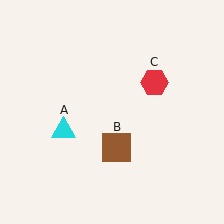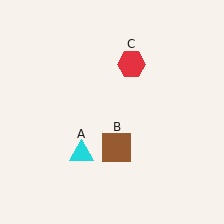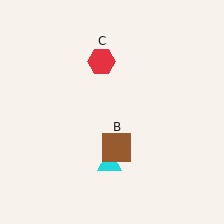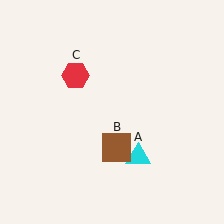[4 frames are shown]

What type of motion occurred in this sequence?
The cyan triangle (object A), red hexagon (object C) rotated counterclockwise around the center of the scene.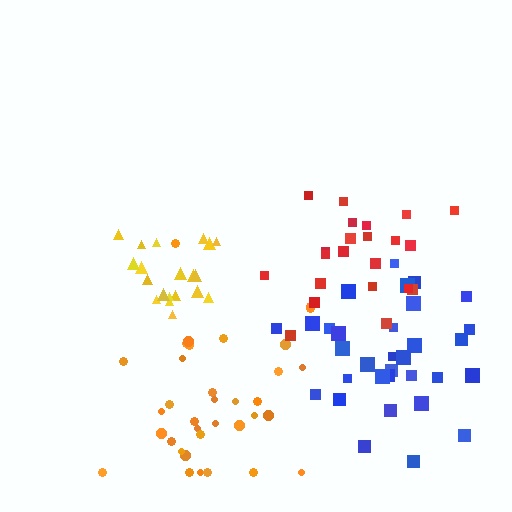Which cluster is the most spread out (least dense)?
Red.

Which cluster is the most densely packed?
Yellow.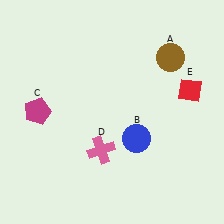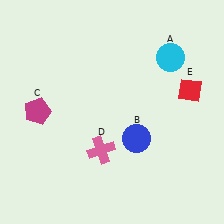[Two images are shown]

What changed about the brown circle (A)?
In Image 1, A is brown. In Image 2, it changed to cyan.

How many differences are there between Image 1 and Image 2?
There is 1 difference between the two images.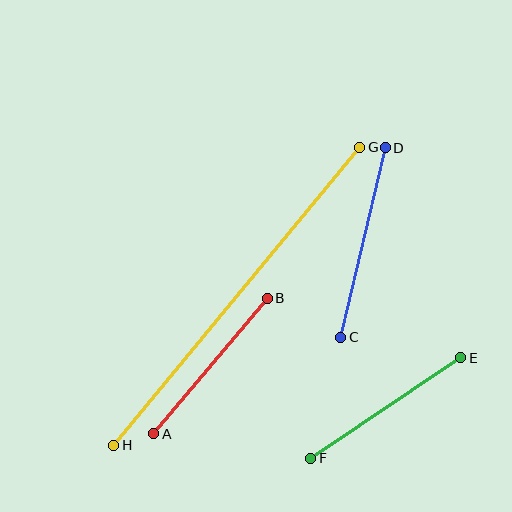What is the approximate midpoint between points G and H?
The midpoint is at approximately (237, 296) pixels.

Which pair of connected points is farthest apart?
Points G and H are farthest apart.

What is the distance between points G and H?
The distance is approximately 386 pixels.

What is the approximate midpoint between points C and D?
The midpoint is at approximately (363, 242) pixels.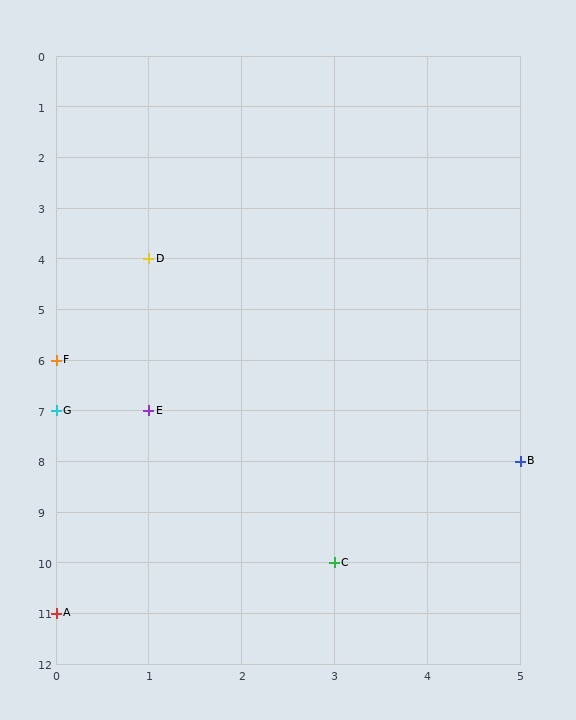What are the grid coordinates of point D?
Point D is at grid coordinates (1, 4).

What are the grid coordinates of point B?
Point B is at grid coordinates (5, 8).